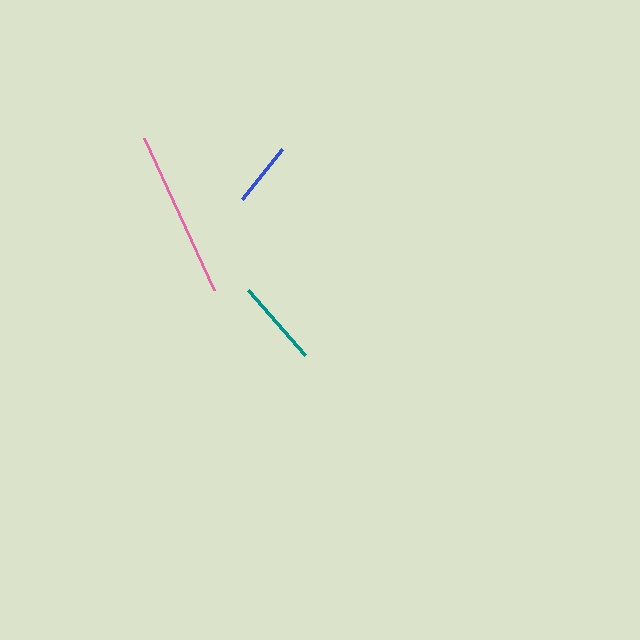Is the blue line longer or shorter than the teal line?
The teal line is longer than the blue line.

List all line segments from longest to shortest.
From longest to shortest: pink, teal, blue.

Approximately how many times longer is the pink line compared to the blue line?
The pink line is approximately 2.6 times the length of the blue line.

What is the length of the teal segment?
The teal segment is approximately 86 pixels long.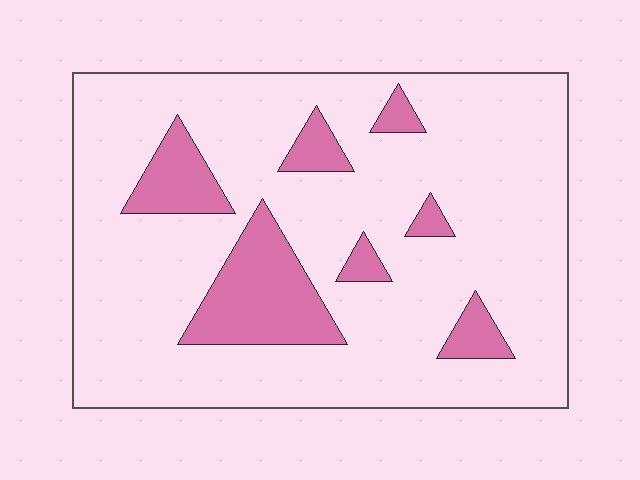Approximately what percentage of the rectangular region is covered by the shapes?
Approximately 15%.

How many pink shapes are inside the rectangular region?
7.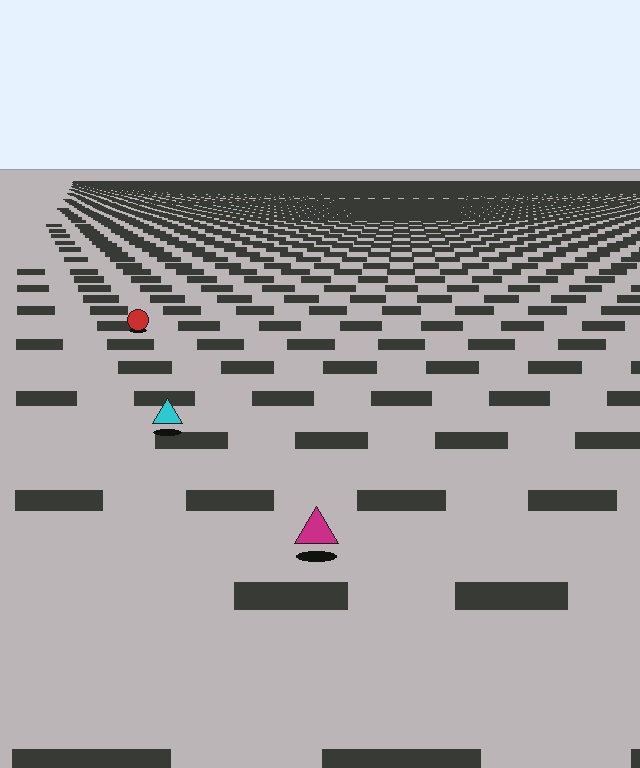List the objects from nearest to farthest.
From nearest to farthest: the magenta triangle, the cyan triangle, the red circle.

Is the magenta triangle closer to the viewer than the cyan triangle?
Yes. The magenta triangle is closer — you can tell from the texture gradient: the ground texture is coarser near it.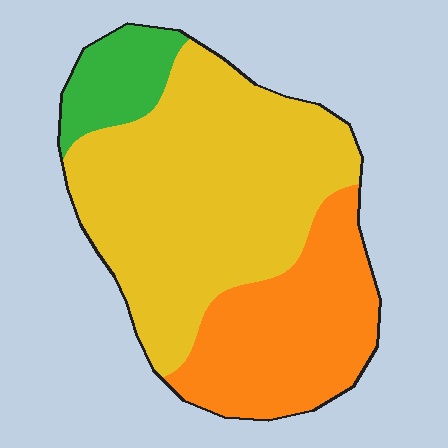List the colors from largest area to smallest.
From largest to smallest: yellow, orange, green.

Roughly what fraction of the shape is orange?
Orange takes up between a sixth and a third of the shape.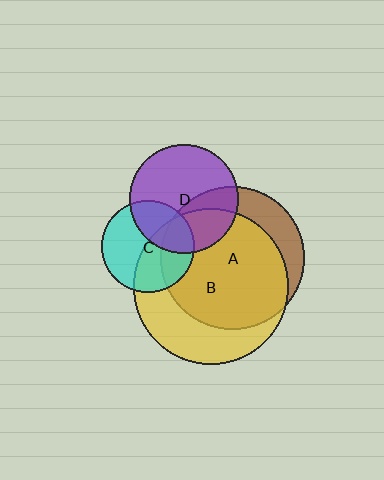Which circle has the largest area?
Circle B (yellow).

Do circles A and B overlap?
Yes.